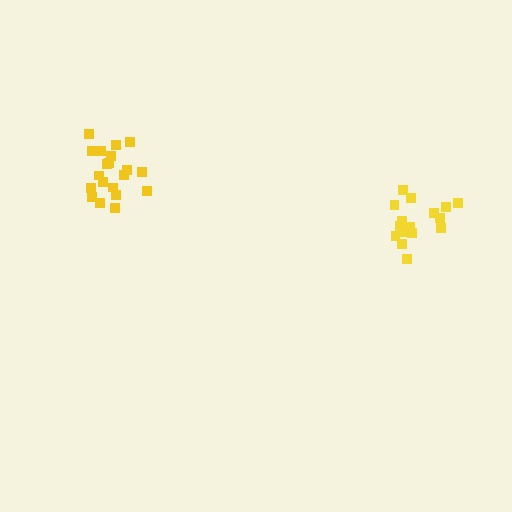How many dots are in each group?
Group 1: 16 dots, Group 2: 20 dots (36 total).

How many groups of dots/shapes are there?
There are 2 groups.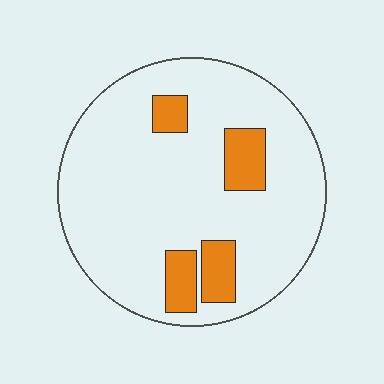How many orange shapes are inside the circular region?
4.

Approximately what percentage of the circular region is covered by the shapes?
Approximately 15%.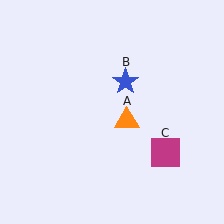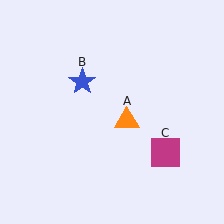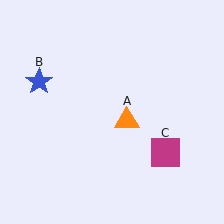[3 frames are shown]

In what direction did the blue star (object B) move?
The blue star (object B) moved left.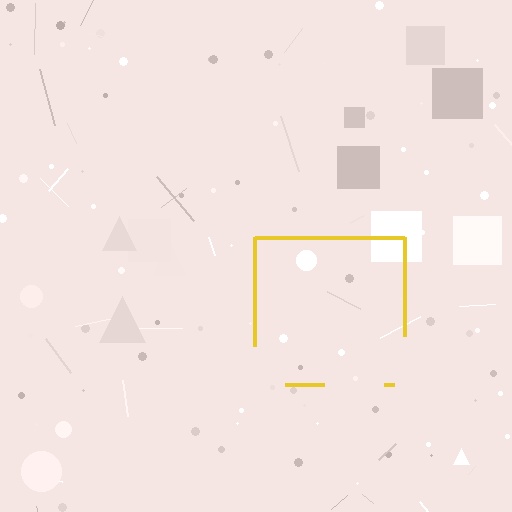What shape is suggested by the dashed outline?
The dashed outline suggests a square.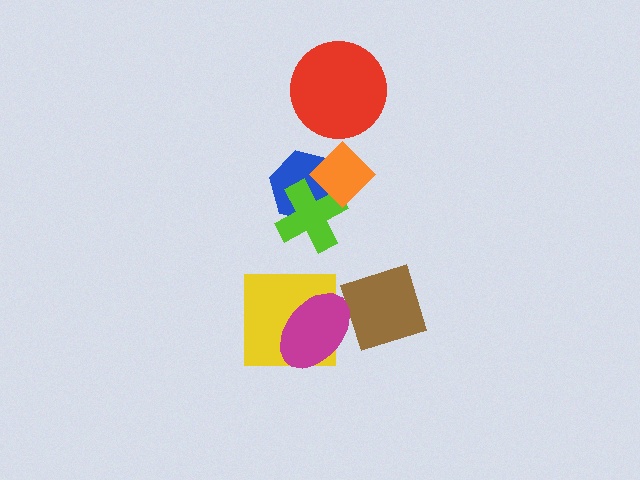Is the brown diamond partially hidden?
Yes, it is partially covered by another shape.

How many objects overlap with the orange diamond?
2 objects overlap with the orange diamond.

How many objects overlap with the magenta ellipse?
2 objects overlap with the magenta ellipse.